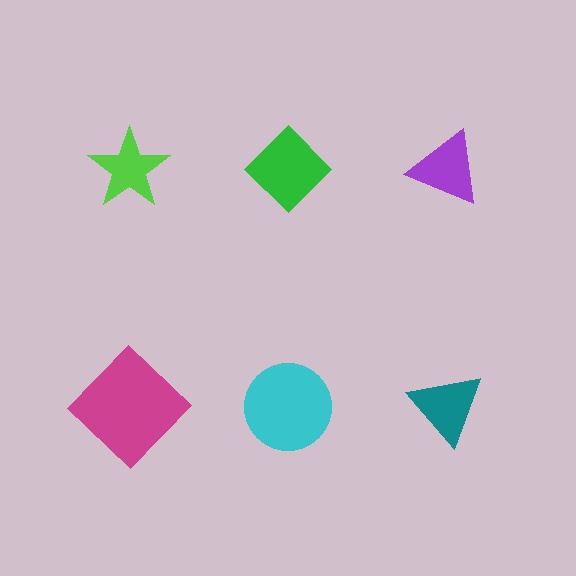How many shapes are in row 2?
3 shapes.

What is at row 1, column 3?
A purple triangle.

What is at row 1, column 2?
A green diamond.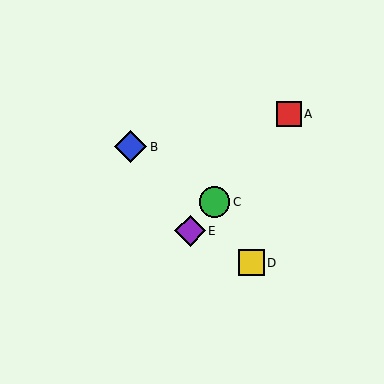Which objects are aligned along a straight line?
Objects A, C, E are aligned along a straight line.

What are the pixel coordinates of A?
Object A is at (289, 114).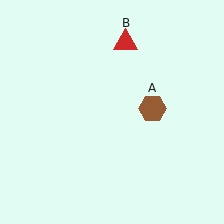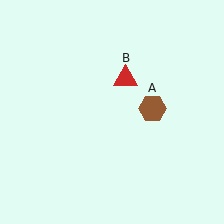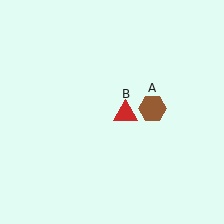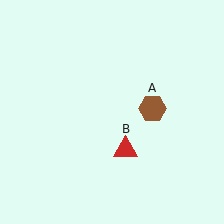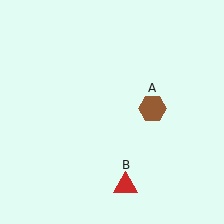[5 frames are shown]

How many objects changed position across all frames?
1 object changed position: red triangle (object B).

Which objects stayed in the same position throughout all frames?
Brown hexagon (object A) remained stationary.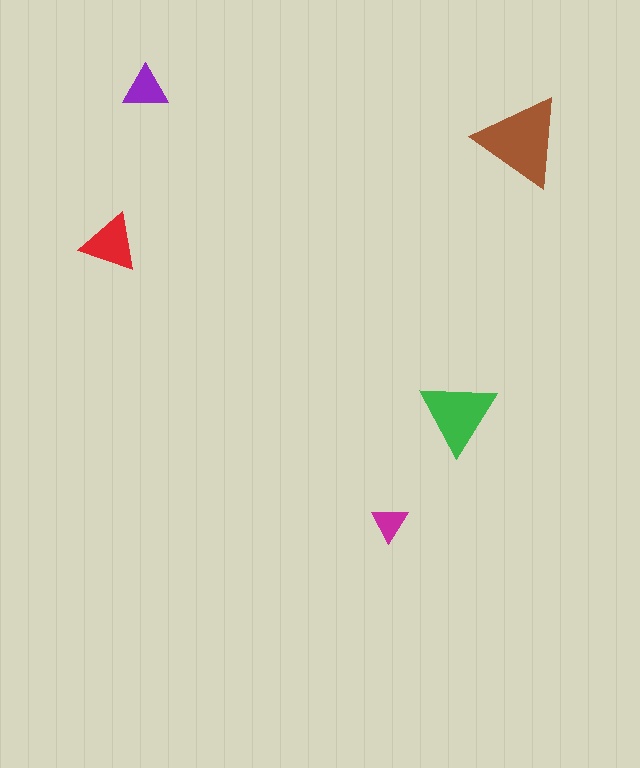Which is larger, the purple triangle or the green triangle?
The green one.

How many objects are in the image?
There are 5 objects in the image.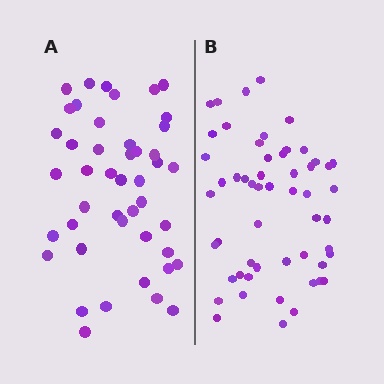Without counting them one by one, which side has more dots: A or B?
Region B (the right region) has more dots.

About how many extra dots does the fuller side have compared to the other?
Region B has roughly 8 or so more dots than region A.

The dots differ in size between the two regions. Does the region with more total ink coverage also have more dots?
No. Region A has more total ink coverage because its dots are larger, but region B actually contains more individual dots. Total area can be misleading — the number of items is what matters here.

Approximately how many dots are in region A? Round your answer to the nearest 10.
About 40 dots. (The exact count is 45, which rounds to 40.)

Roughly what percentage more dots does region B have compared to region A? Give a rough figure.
About 20% more.